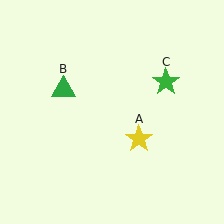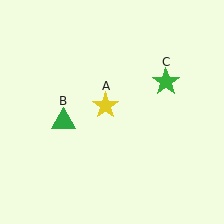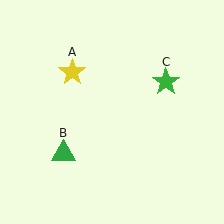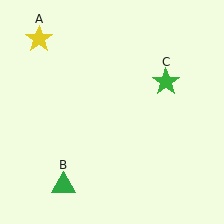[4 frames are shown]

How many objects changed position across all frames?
2 objects changed position: yellow star (object A), green triangle (object B).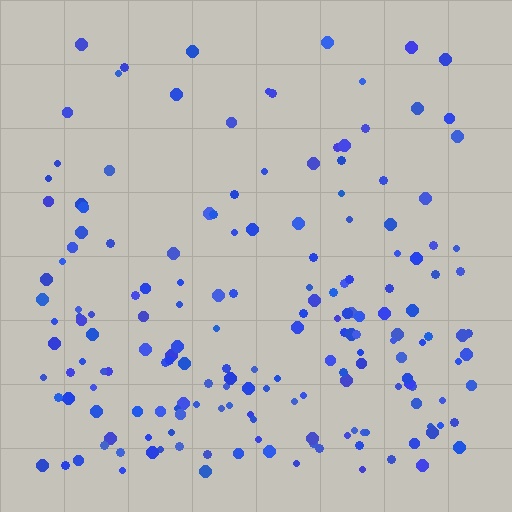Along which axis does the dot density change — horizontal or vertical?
Vertical.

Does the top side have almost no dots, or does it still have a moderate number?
Still a moderate number, just noticeably fewer than the bottom.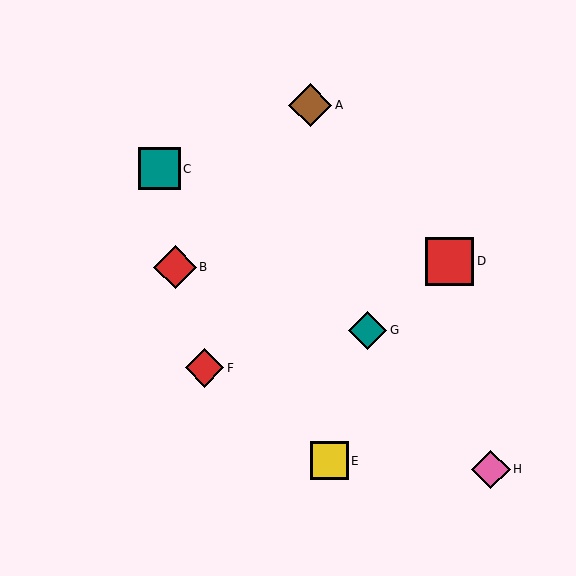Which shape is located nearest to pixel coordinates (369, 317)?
The teal diamond (labeled G) at (368, 330) is nearest to that location.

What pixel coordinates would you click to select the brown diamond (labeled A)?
Click at (310, 105) to select the brown diamond A.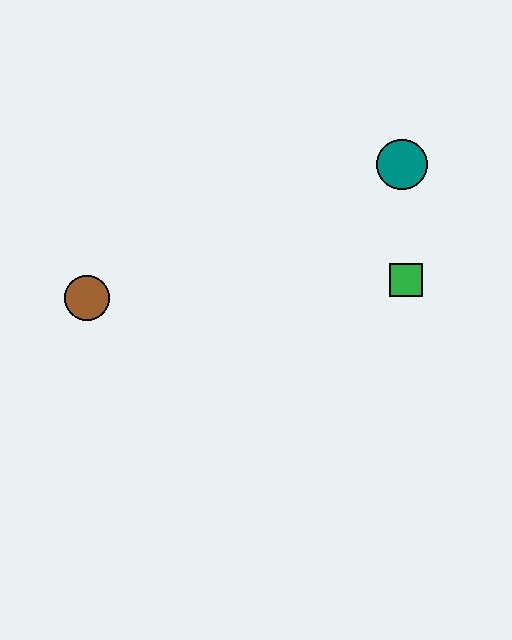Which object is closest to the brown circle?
The green square is closest to the brown circle.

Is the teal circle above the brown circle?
Yes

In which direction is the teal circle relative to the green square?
The teal circle is above the green square.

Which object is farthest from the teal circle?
The brown circle is farthest from the teal circle.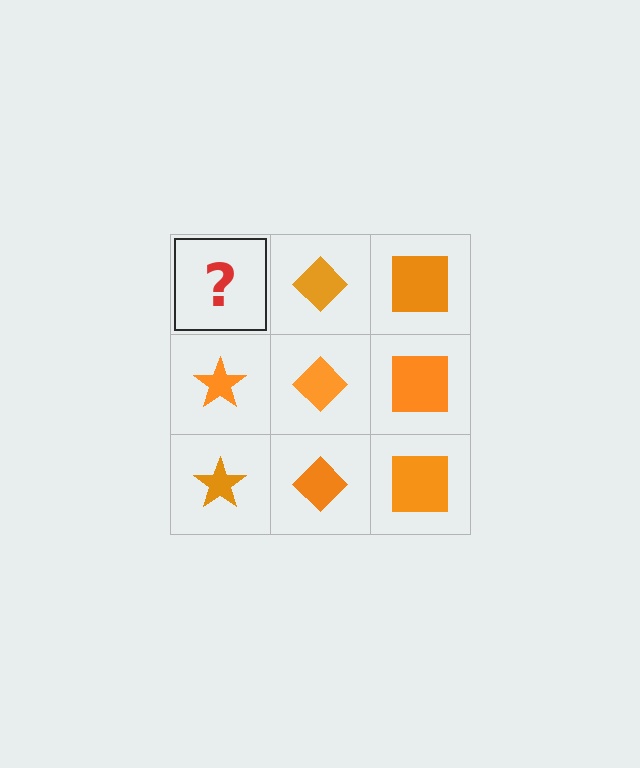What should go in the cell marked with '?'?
The missing cell should contain an orange star.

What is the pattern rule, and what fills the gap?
The rule is that each column has a consistent shape. The gap should be filled with an orange star.